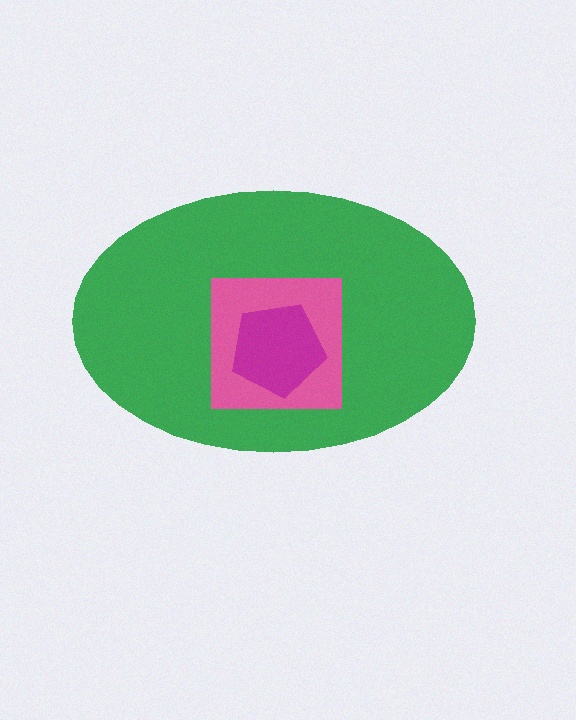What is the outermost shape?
The green ellipse.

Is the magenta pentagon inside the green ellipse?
Yes.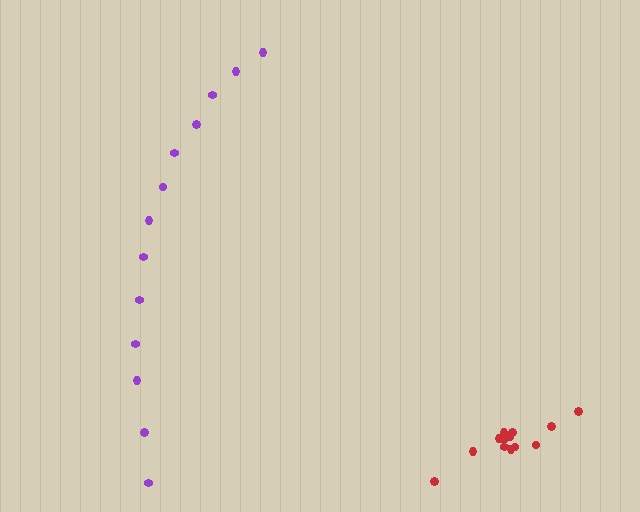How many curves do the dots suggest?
There are 2 distinct paths.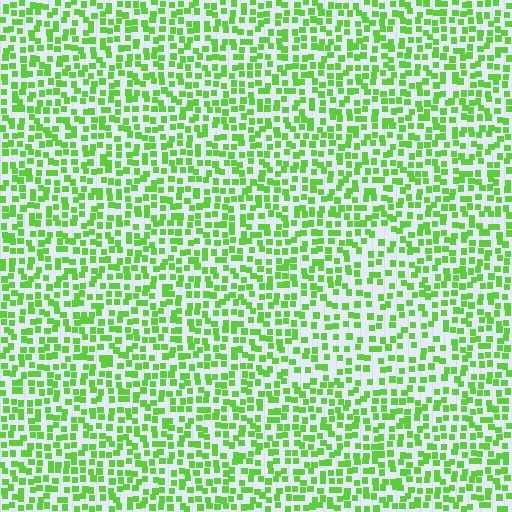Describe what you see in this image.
The image contains small lime elements arranged at two different densities. A triangle-shaped region is visible where the elements are less densely packed than the surrounding area.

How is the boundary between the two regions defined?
The boundary is defined by a change in element density (approximately 1.5x ratio). All elements are the same color, size, and shape.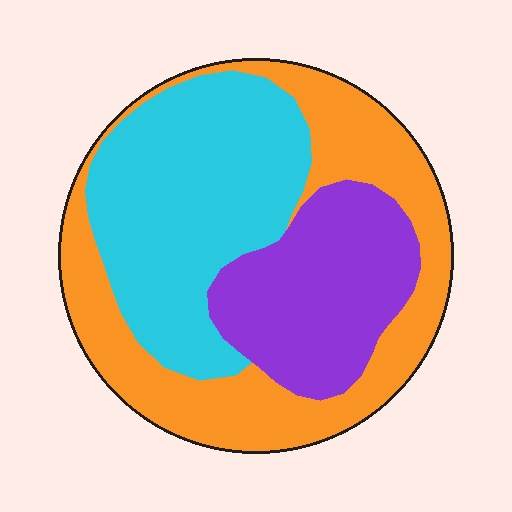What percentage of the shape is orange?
Orange takes up about three eighths (3/8) of the shape.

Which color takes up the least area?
Purple, at roughly 25%.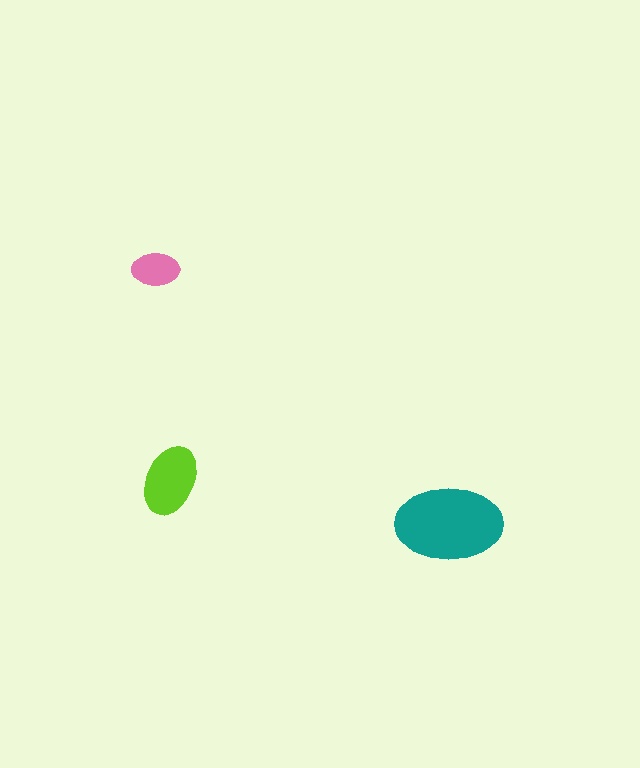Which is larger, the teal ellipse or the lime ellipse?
The teal one.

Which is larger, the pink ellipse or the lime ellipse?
The lime one.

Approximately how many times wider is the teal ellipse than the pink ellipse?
About 2 times wider.